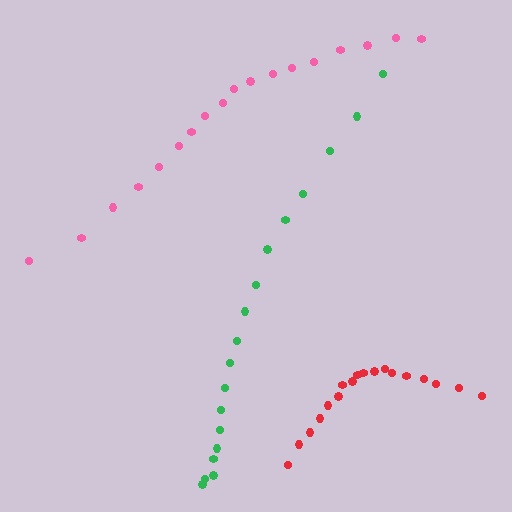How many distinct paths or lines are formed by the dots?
There are 3 distinct paths.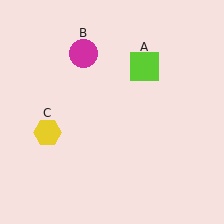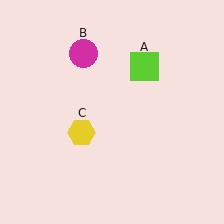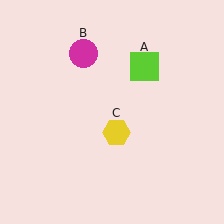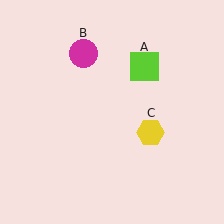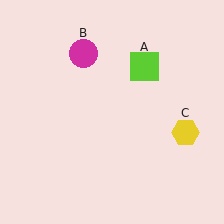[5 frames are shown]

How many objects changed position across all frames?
1 object changed position: yellow hexagon (object C).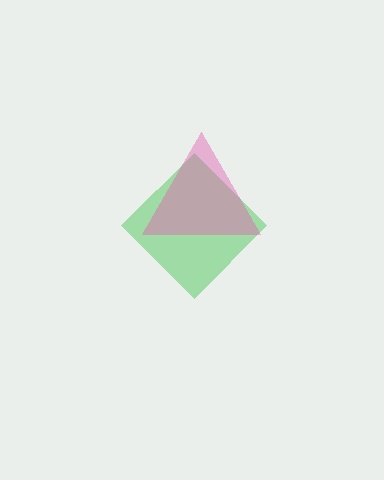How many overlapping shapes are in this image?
There are 2 overlapping shapes in the image.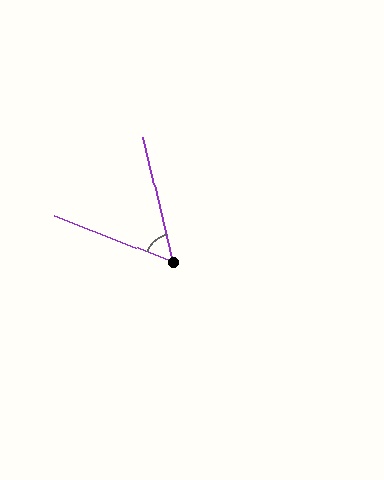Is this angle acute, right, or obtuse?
It is acute.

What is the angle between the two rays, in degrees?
Approximately 55 degrees.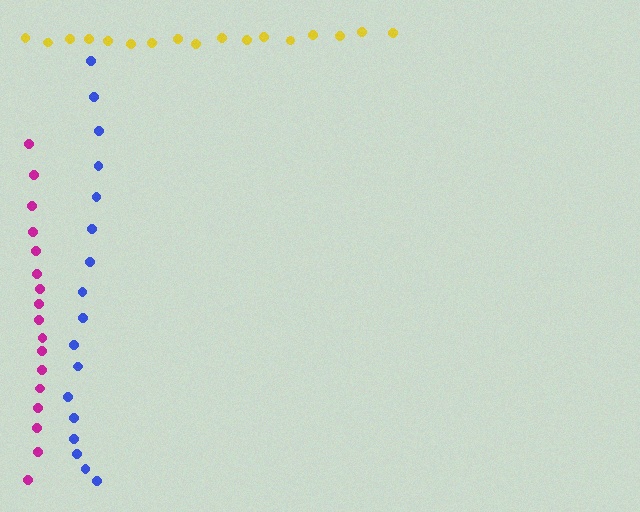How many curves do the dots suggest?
There are 3 distinct paths.